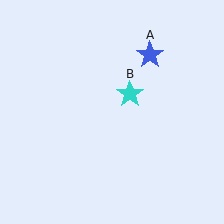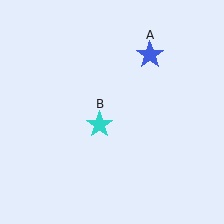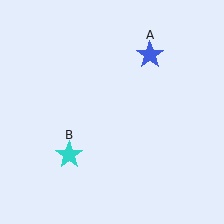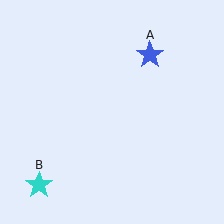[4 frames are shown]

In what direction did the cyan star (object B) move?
The cyan star (object B) moved down and to the left.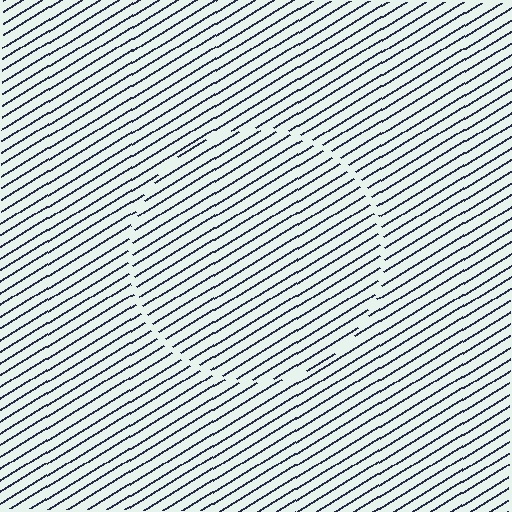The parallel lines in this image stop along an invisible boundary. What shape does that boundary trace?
An illusory circle. The interior of the shape contains the same grating, shifted by half a period — the contour is defined by the phase discontinuity where line-ends from the inner and outer gratings abut.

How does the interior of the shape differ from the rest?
The interior of the shape contains the same grating, shifted by half a period — the contour is defined by the phase discontinuity where line-ends from the inner and outer gratings abut.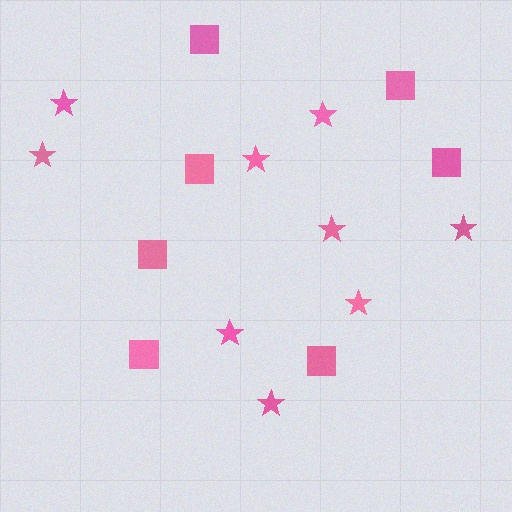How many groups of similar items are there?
There are 2 groups: one group of squares (7) and one group of stars (9).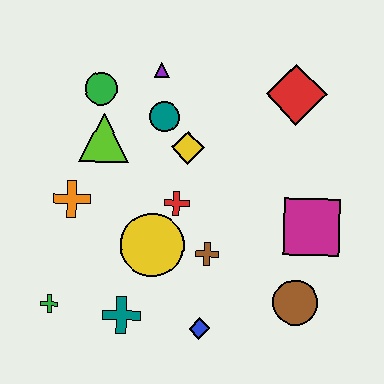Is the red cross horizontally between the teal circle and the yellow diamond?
Yes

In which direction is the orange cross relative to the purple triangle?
The orange cross is below the purple triangle.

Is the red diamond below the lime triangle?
No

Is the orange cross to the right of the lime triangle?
No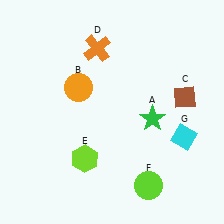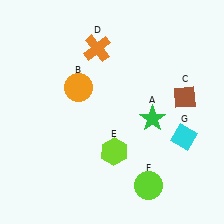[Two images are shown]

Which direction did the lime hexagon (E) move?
The lime hexagon (E) moved right.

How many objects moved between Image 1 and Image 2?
1 object moved between the two images.